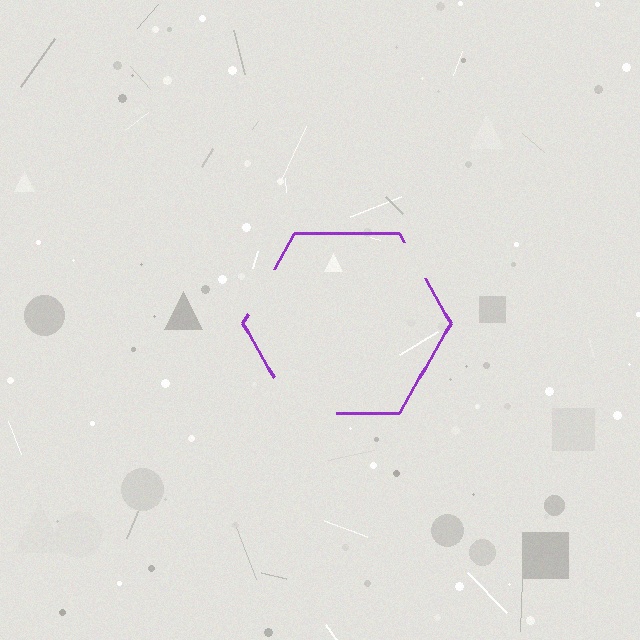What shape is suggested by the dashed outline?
The dashed outline suggests a hexagon.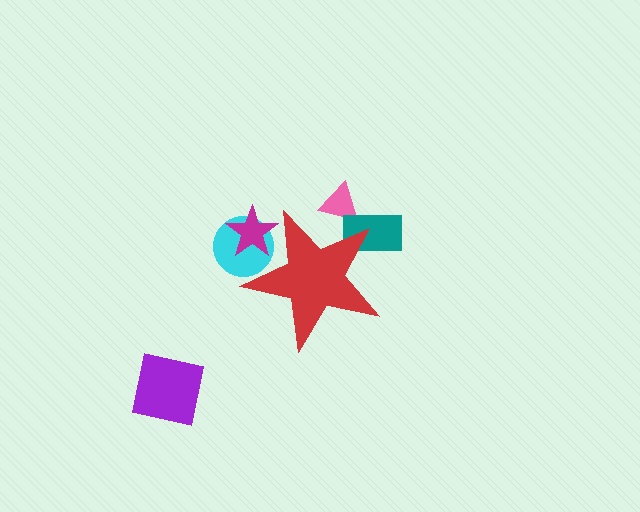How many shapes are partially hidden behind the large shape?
4 shapes are partially hidden.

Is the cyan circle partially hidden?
Yes, the cyan circle is partially hidden behind the red star.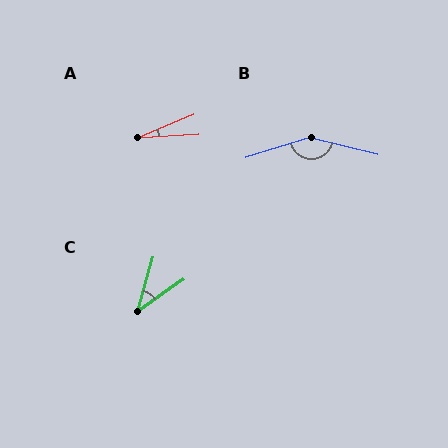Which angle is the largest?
B, at approximately 149 degrees.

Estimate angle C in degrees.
Approximately 40 degrees.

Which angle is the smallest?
A, at approximately 20 degrees.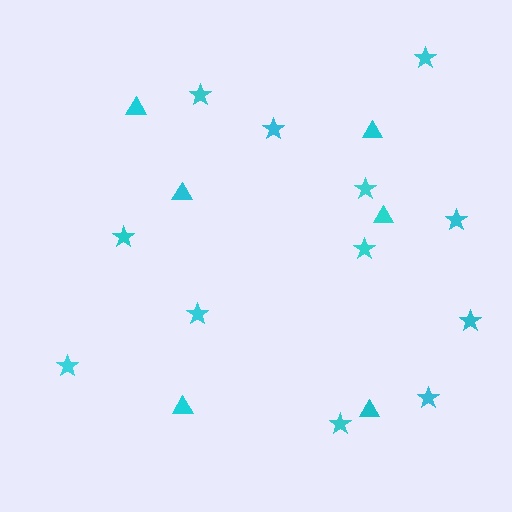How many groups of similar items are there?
There are 2 groups: one group of triangles (6) and one group of stars (12).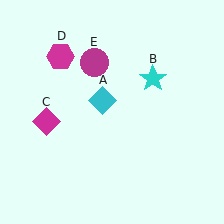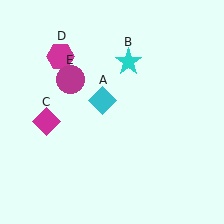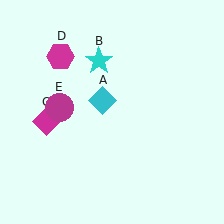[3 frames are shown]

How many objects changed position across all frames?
2 objects changed position: cyan star (object B), magenta circle (object E).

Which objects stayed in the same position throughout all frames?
Cyan diamond (object A) and magenta diamond (object C) and magenta hexagon (object D) remained stationary.